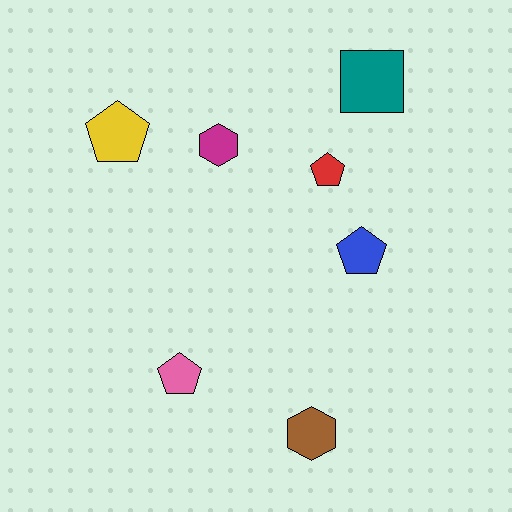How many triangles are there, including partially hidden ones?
There are no triangles.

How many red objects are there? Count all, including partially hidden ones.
There is 1 red object.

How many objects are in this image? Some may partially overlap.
There are 7 objects.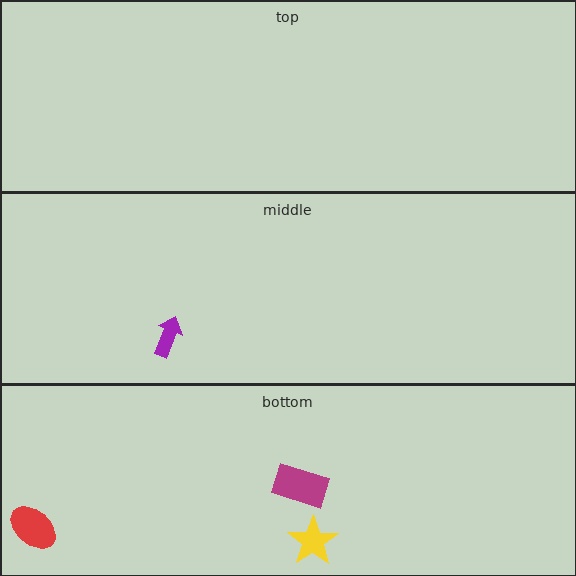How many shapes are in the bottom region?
3.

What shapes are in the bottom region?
The yellow star, the magenta rectangle, the red ellipse.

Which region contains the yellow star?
The bottom region.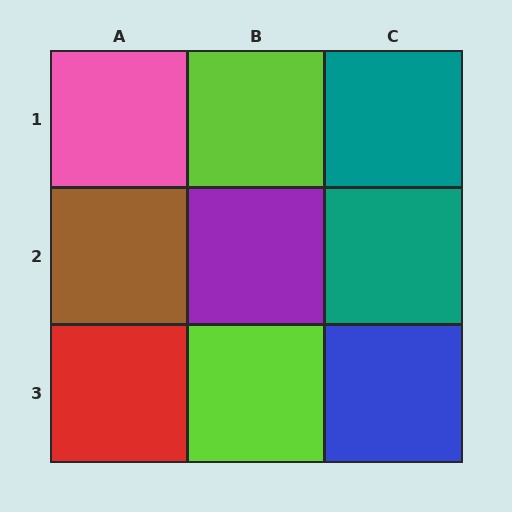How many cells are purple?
1 cell is purple.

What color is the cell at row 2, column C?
Teal.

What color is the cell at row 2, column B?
Purple.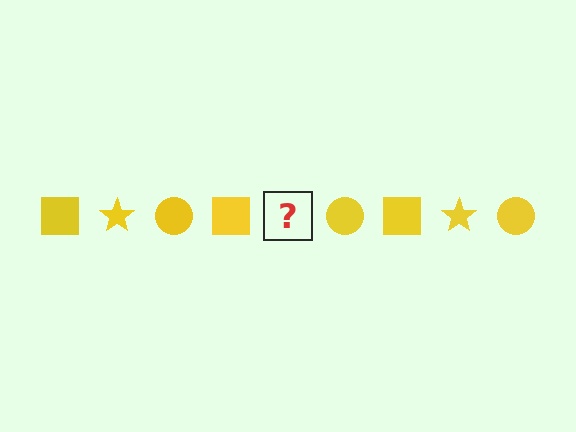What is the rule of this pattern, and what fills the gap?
The rule is that the pattern cycles through square, star, circle shapes in yellow. The gap should be filled with a yellow star.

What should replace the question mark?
The question mark should be replaced with a yellow star.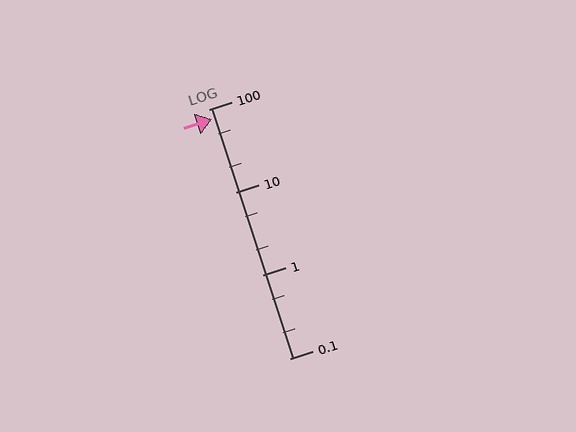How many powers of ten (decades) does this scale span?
The scale spans 3 decades, from 0.1 to 100.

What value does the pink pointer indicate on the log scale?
The pointer indicates approximately 75.